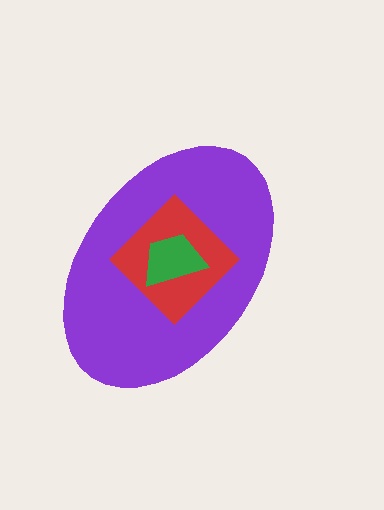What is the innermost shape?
The green trapezoid.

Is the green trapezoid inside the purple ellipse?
Yes.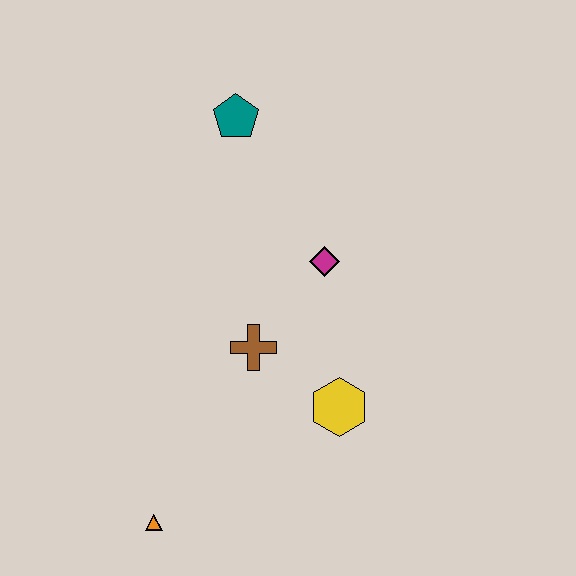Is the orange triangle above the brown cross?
No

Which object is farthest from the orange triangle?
The teal pentagon is farthest from the orange triangle.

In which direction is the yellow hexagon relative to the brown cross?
The yellow hexagon is to the right of the brown cross.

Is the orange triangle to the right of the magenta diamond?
No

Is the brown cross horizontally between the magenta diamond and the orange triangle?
Yes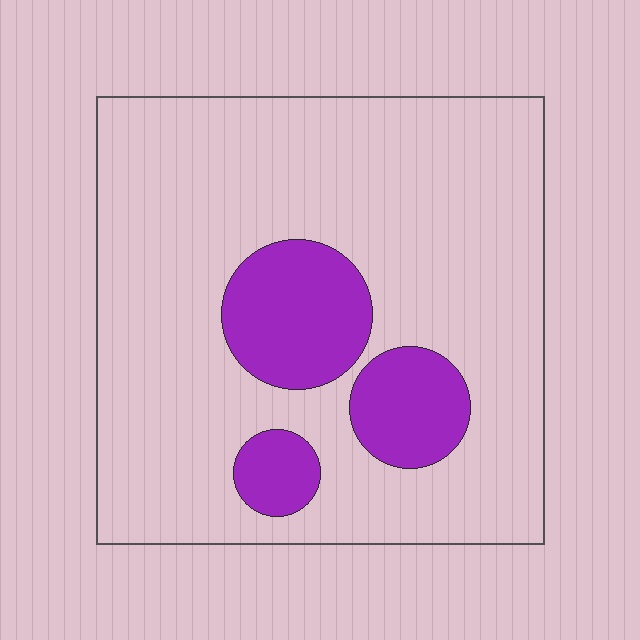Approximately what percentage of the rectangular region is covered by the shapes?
Approximately 20%.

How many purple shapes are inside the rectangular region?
3.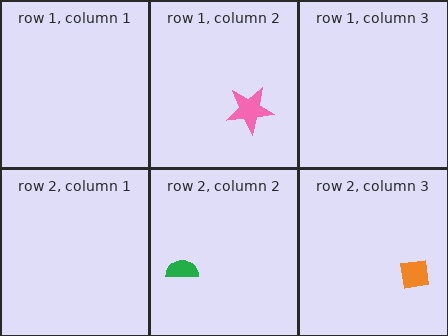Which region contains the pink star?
The row 1, column 2 region.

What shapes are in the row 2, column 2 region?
The green semicircle.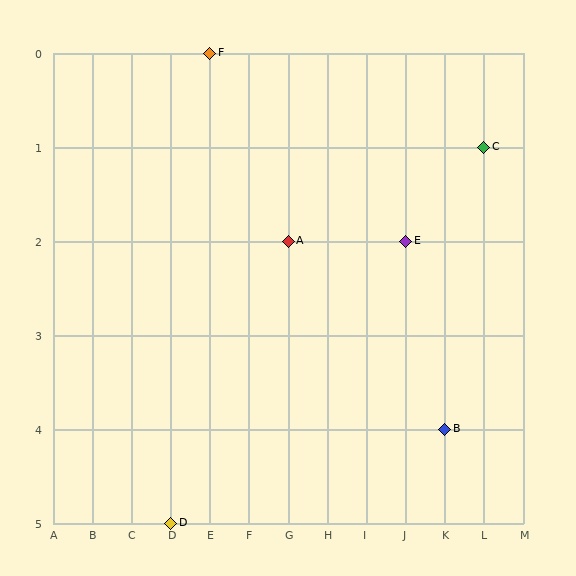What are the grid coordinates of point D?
Point D is at grid coordinates (D, 5).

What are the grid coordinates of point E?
Point E is at grid coordinates (J, 2).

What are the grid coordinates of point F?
Point F is at grid coordinates (E, 0).